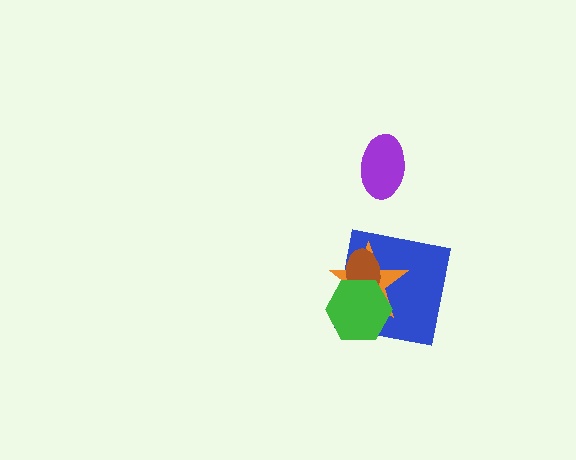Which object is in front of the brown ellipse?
The green hexagon is in front of the brown ellipse.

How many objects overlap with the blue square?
3 objects overlap with the blue square.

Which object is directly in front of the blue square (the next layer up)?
The orange star is directly in front of the blue square.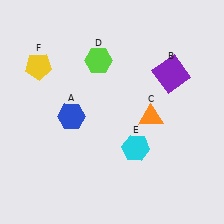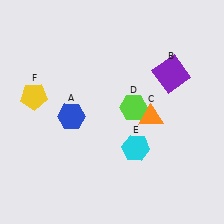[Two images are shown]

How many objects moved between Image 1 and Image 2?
2 objects moved between the two images.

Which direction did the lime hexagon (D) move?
The lime hexagon (D) moved down.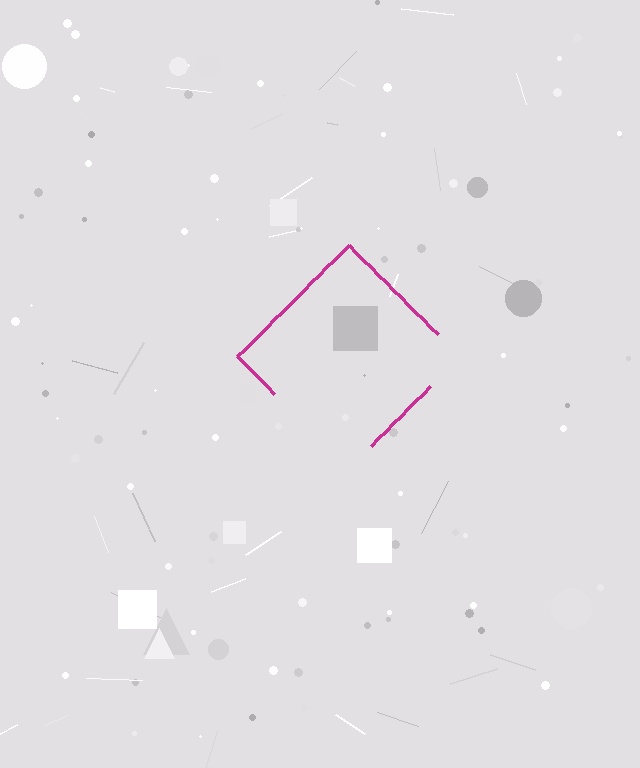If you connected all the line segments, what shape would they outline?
They would outline a diamond.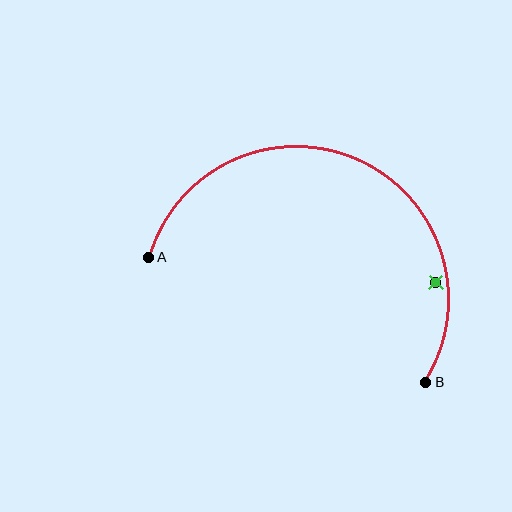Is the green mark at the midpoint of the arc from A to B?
No — the green mark does not lie on the arc at all. It sits slightly inside the curve.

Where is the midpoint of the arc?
The arc midpoint is the point on the curve farthest from the straight line joining A and B. It sits above that line.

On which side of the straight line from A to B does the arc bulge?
The arc bulges above the straight line connecting A and B.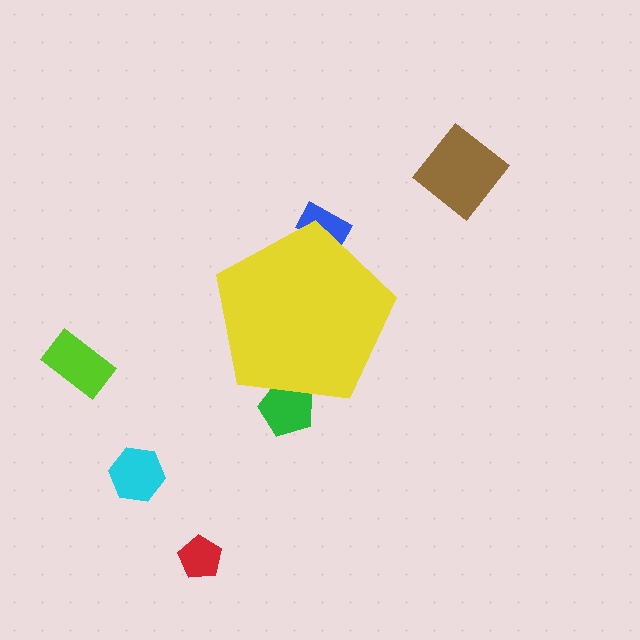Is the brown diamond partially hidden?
No, the brown diamond is fully visible.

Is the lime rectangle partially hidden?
No, the lime rectangle is fully visible.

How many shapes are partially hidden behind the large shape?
2 shapes are partially hidden.